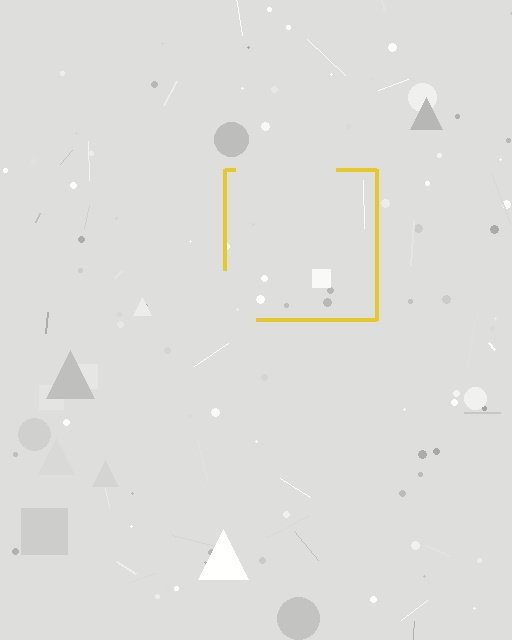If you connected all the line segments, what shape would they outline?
They would outline a square.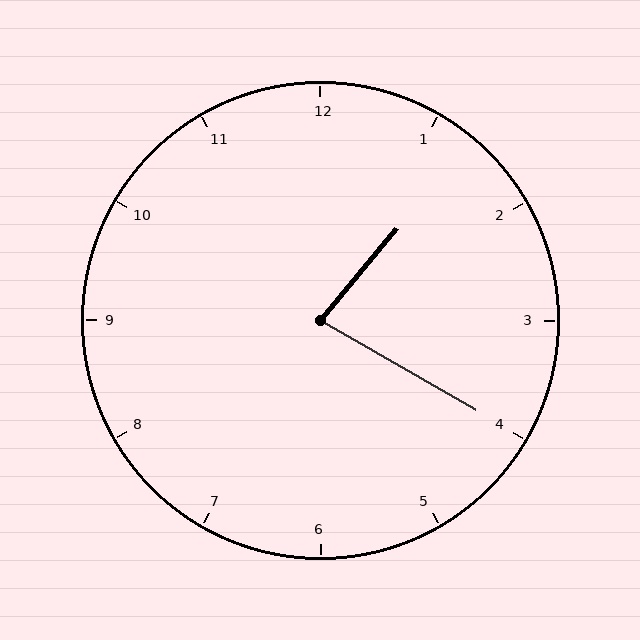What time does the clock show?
1:20.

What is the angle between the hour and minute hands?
Approximately 80 degrees.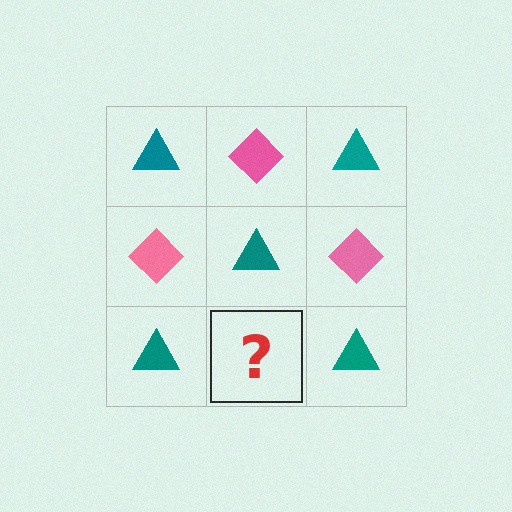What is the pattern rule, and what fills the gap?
The rule is that it alternates teal triangle and pink diamond in a checkerboard pattern. The gap should be filled with a pink diamond.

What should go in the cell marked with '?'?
The missing cell should contain a pink diamond.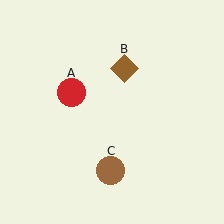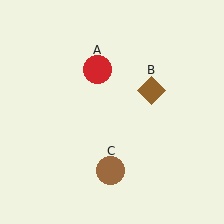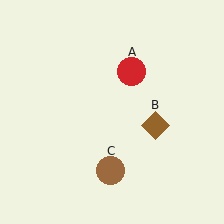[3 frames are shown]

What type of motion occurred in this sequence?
The red circle (object A), brown diamond (object B) rotated clockwise around the center of the scene.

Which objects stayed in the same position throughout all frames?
Brown circle (object C) remained stationary.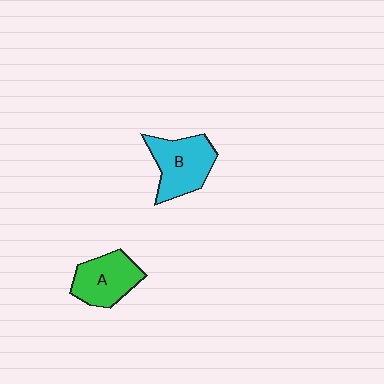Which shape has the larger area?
Shape B (cyan).